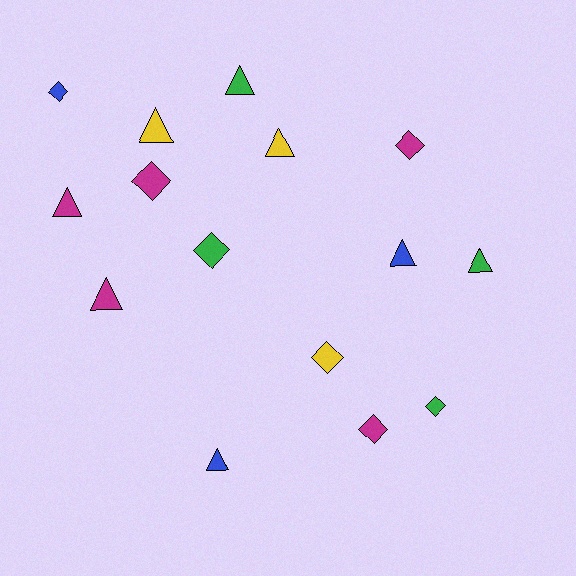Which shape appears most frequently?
Triangle, with 8 objects.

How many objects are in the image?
There are 15 objects.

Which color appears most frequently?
Magenta, with 5 objects.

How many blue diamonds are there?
There is 1 blue diamond.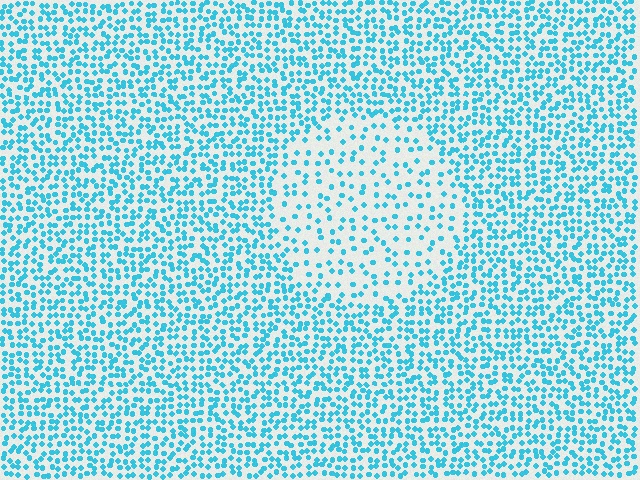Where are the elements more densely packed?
The elements are more densely packed outside the circle boundary.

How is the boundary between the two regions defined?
The boundary is defined by a change in element density (approximately 2.2x ratio). All elements are the same color, size, and shape.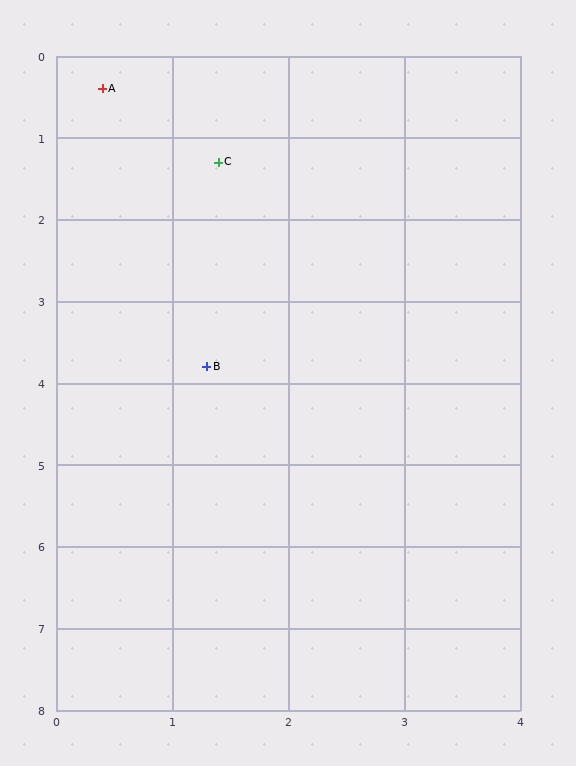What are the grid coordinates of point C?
Point C is at approximately (1.4, 1.3).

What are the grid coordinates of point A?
Point A is at approximately (0.4, 0.4).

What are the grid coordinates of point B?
Point B is at approximately (1.3, 3.8).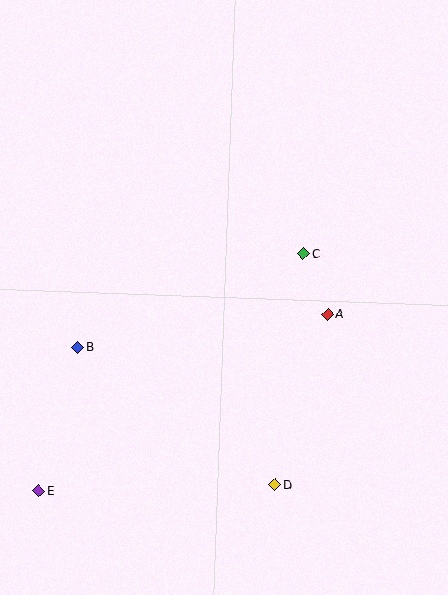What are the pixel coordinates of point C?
Point C is at (303, 254).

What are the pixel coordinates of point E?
Point E is at (39, 491).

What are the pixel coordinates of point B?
Point B is at (78, 347).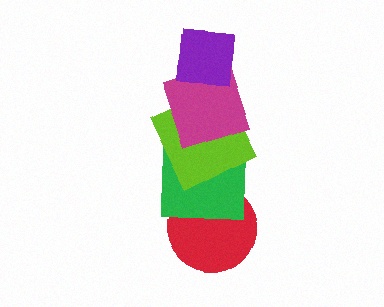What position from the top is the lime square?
The lime square is 3rd from the top.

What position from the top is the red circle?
The red circle is 5th from the top.